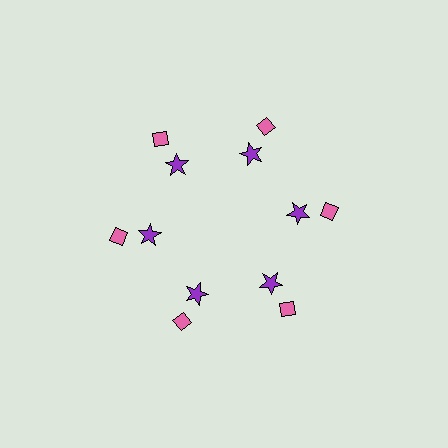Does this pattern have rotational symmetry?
Yes, this pattern has 6-fold rotational symmetry. It looks the same after rotating 60 degrees around the center.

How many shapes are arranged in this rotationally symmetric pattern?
There are 12 shapes, arranged in 6 groups of 2.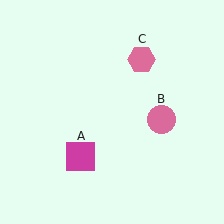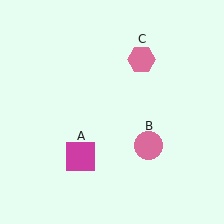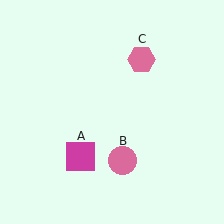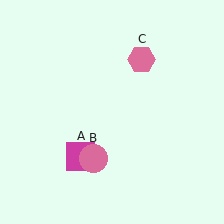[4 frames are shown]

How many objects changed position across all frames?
1 object changed position: pink circle (object B).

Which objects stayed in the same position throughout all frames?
Magenta square (object A) and pink hexagon (object C) remained stationary.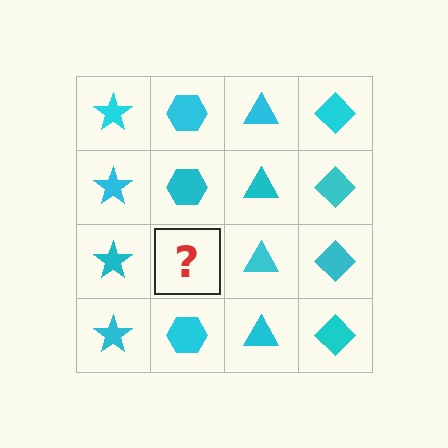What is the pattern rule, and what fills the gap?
The rule is that each column has a consistent shape. The gap should be filled with a cyan hexagon.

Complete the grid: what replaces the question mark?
The question mark should be replaced with a cyan hexagon.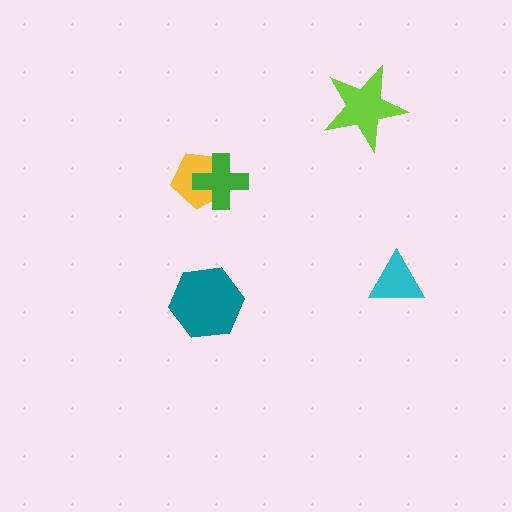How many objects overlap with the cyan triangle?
0 objects overlap with the cyan triangle.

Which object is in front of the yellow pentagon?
The green cross is in front of the yellow pentagon.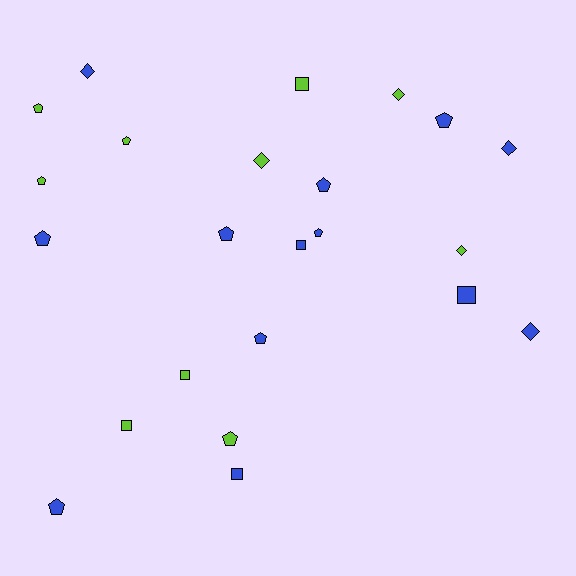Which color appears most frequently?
Blue, with 13 objects.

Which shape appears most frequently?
Pentagon, with 11 objects.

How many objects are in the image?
There are 23 objects.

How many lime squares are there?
There are 3 lime squares.